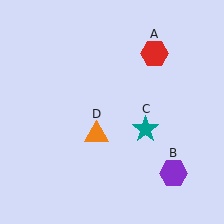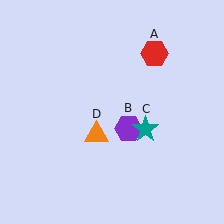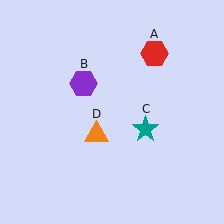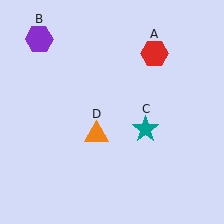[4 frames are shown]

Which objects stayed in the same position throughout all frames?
Red hexagon (object A) and teal star (object C) and orange triangle (object D) remained stationary.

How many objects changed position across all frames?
1 object changed position: purple hexagon (object B).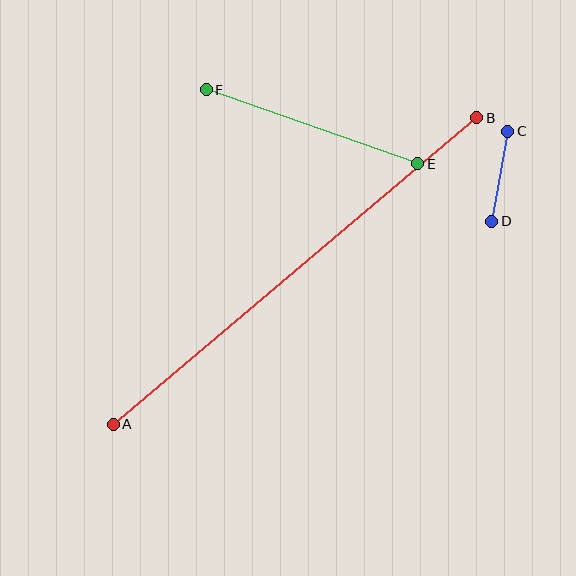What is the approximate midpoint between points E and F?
The midpoint is at approximately (312, 127) pixels.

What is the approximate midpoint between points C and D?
The midpoint is at approximately (500, 176) pixels.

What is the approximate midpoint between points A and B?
The midpoint is at approximately (295, 271) pixels.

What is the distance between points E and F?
The distance is approximately 224 pixels.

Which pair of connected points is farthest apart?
Points A and B are farthest apart.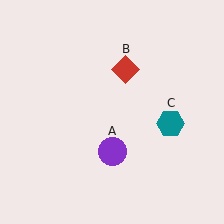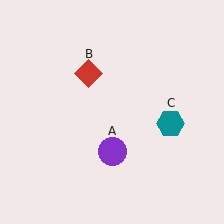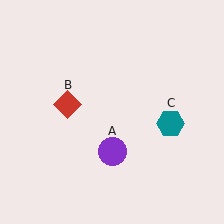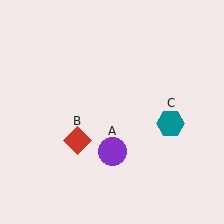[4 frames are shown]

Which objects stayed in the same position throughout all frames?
Purple circle (object A) and teal hexagon (object C) remained stationary.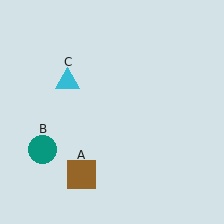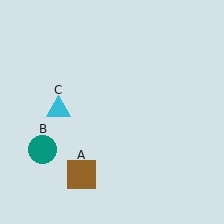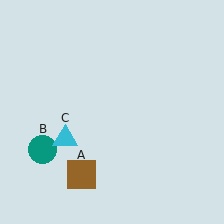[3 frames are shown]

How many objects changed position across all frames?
1 object changed position: cyan triangle (object C).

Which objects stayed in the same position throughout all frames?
Brown square (object A) and teal circle (object B) remained stationary.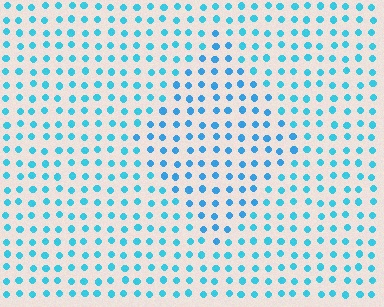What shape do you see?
I see a diamond.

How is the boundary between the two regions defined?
The boundary is defined purely by a slight shift in hue (about 15 degrees). Spacing, size, and orientation are identical on both sides.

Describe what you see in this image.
The image is filled with small cyan elements in a uniform arrangement. A diamond-shaped region is visible where the elements are tinted to a slightly different hue, forming a subtle color boundary.